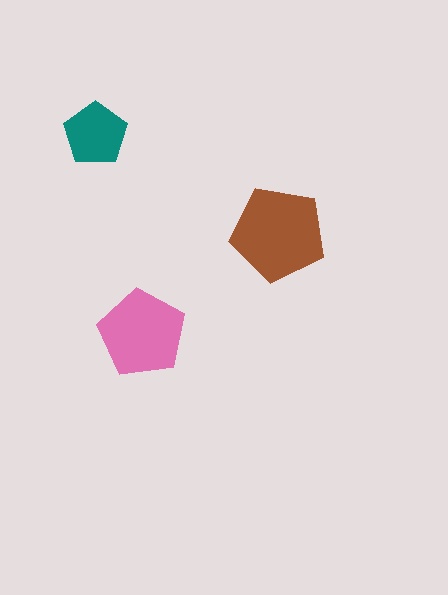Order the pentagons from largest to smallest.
the brown one, the pink one, the teal one.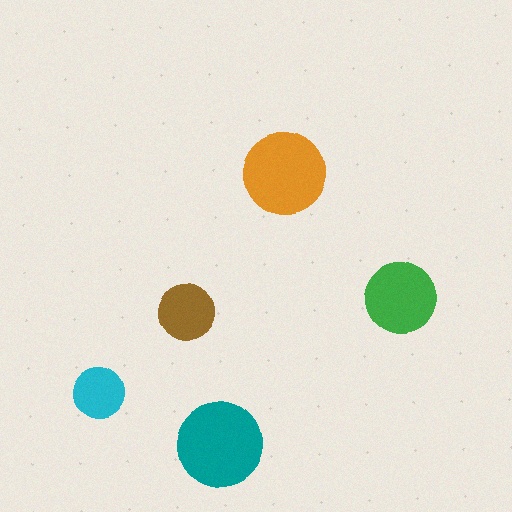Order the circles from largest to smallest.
the teal one, the orange one, the green one, the brown one, the cyan one.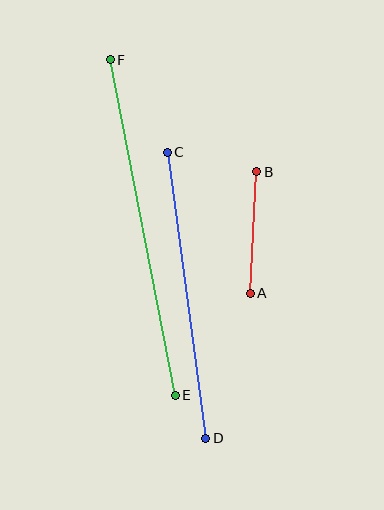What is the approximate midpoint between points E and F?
The midpoint is at approximately (143, 228) pixels.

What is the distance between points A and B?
The distance is approximately 122 pixels.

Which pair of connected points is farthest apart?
Points E and F are farthest apart.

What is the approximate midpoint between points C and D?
The midpoint is at approximately (186, 295) pixels.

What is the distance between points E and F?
The distance is approximately 341 pixels.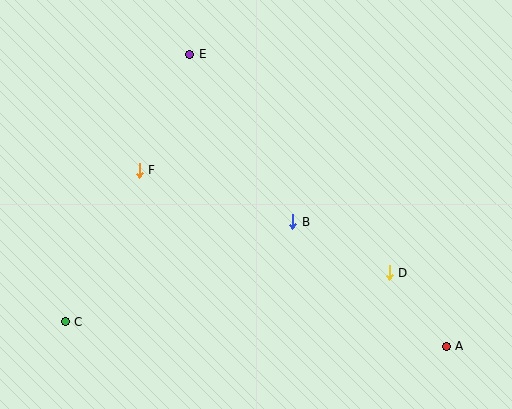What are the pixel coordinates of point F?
Point F is at (139, 170).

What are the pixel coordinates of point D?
Point D is at (389, 273).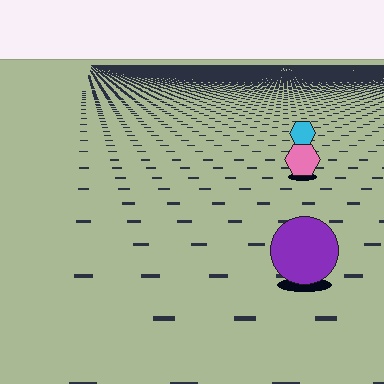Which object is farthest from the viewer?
The cyan hexagon is farthest from the viewer. It appears smaller and the ground texture around it is denser.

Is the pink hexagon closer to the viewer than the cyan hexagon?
Yes. The pink hexagon is closer — you can tell from the texture gradient: the ground texture is coarser near it.